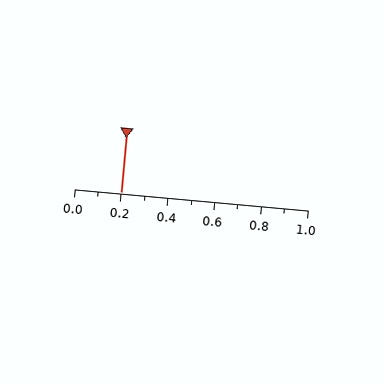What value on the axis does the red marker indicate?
The marker indicates approximately 0.2.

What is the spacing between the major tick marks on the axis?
The major ticks are spaced 0.2 apart.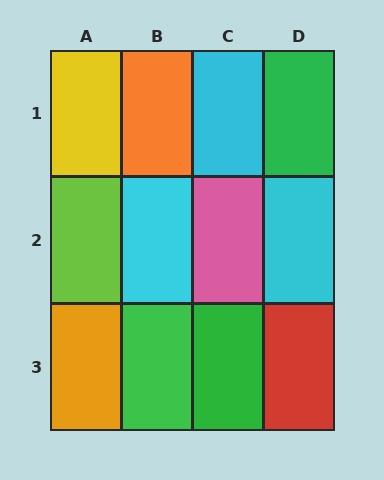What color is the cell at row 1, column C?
Cyan.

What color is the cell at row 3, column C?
Green.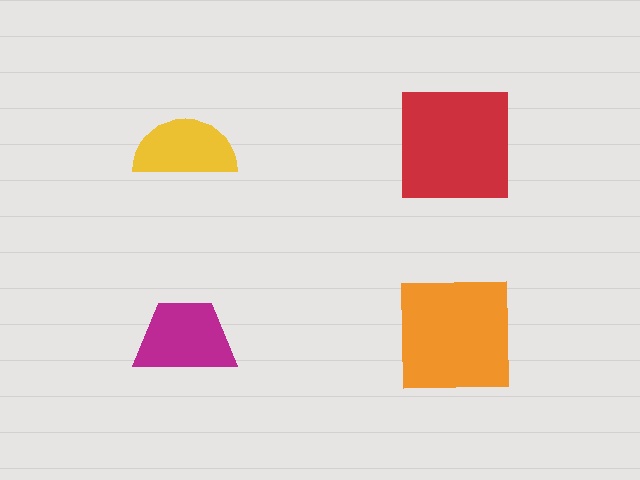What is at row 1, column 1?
A yellow semicircle.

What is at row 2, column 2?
An orange square.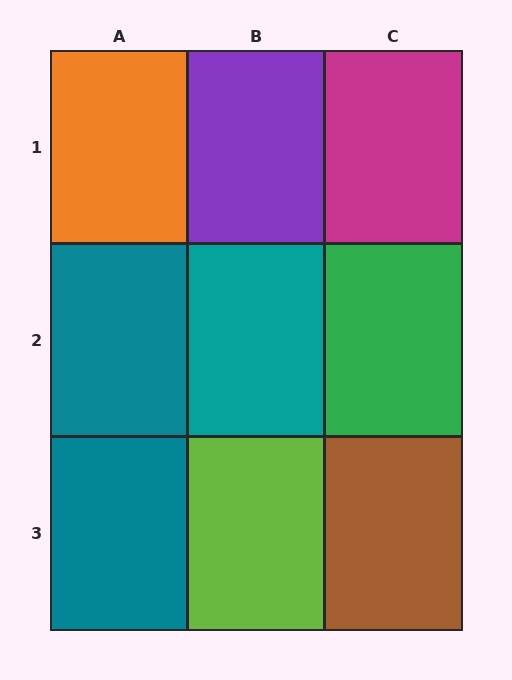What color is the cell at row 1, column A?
Orange.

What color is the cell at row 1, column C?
Magenta.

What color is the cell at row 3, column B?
Lime.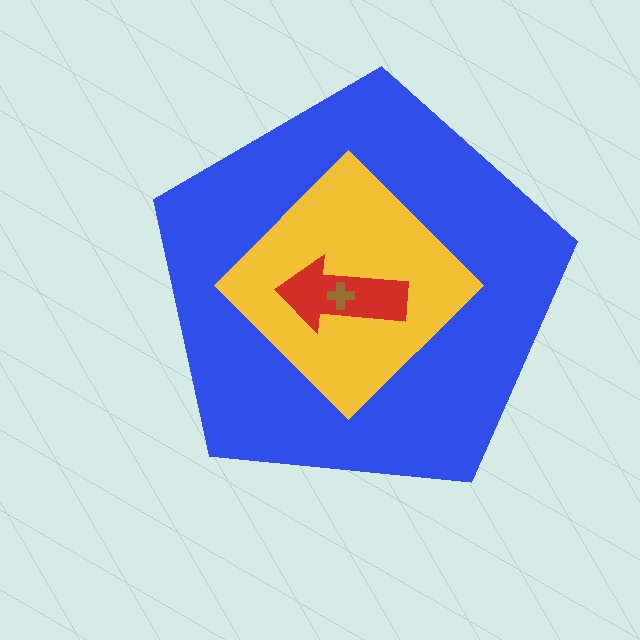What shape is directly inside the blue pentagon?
The yellow diamond.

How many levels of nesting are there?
4.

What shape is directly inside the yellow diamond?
The red arrow.